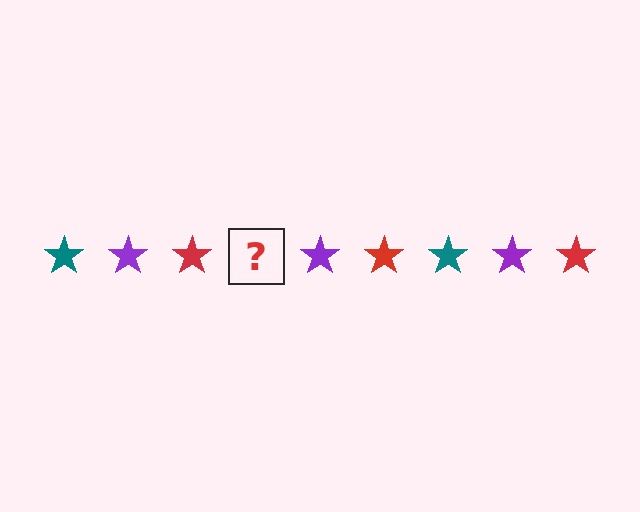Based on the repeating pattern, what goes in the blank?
The blank should be a teal star.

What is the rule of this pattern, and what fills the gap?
The rule is that the pattern cycles through teal, purple, red stars. The gap should be filled with a teal star.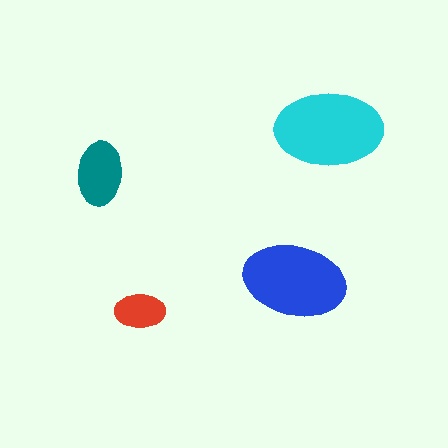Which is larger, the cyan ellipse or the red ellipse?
The cyan one.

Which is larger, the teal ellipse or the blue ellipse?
The blue one.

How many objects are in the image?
There are 4 objects in the image.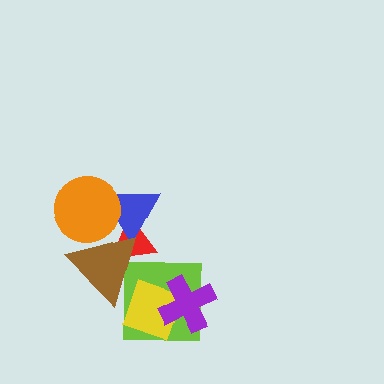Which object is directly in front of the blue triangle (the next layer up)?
The orange circle is directly in front of the blue triangle.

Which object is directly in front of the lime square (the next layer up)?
The yellow diamond is directly in front of the lime square.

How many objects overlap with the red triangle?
2 objects overlap with the red triangle.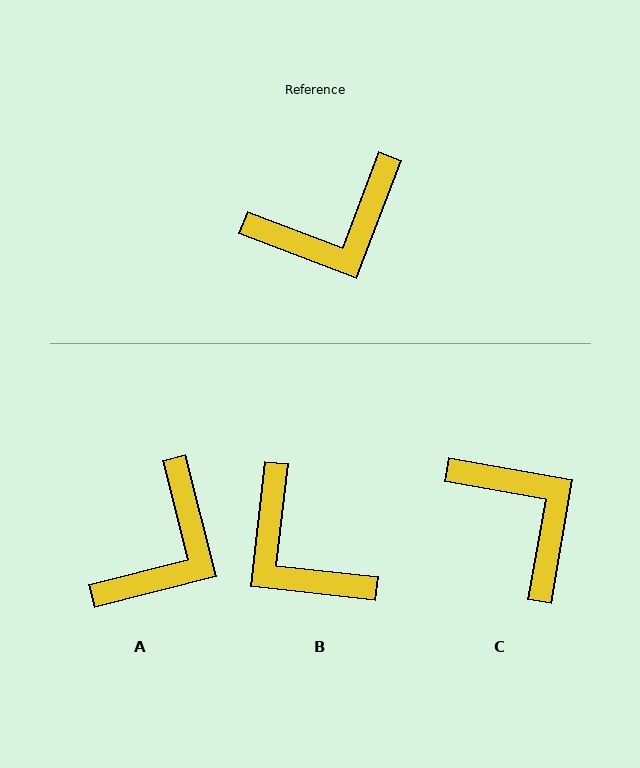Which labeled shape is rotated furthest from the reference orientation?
C, about 101 degrees away.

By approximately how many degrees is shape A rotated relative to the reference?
Approximately 35 degrees counter-clockwise.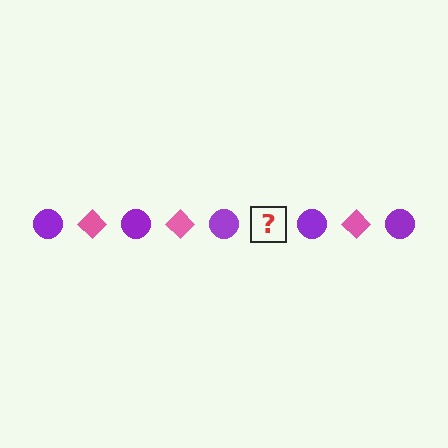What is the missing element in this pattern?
The missing element is a pink diamond.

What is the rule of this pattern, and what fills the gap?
The rule is that the pattern alternates between purple circle and pink diamond. The gap should be filled with a pink diamond.